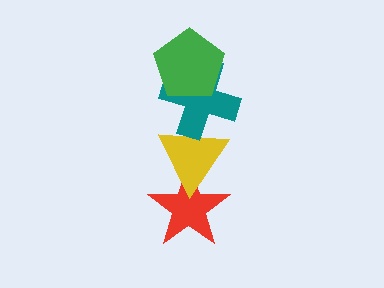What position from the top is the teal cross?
The teal cross is 2nd from the top.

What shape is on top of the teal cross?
The green pentagon is on top of the teal cross.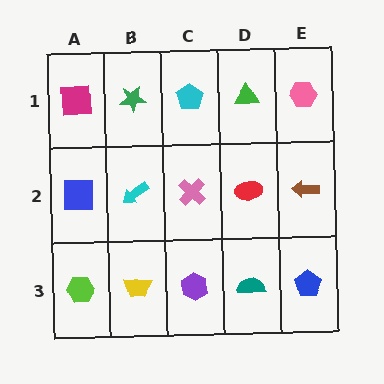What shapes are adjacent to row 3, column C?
A pink cross (row 2, column C), a yellow trapezoid (row 3, column B), a teal semicircle (row 3, column D).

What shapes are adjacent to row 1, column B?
A cyan arrow (row 2, column B), a magenta square (row 1, column A), a cyan pentagon (row 1, column C).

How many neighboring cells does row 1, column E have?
2.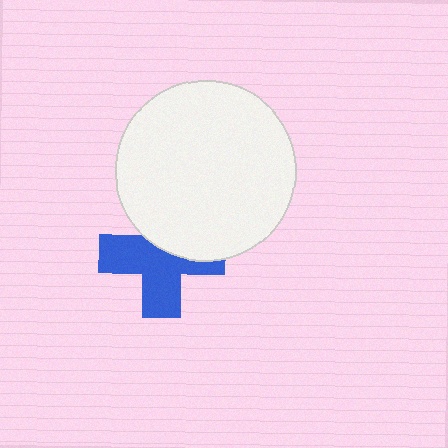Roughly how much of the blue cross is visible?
About half of it is visible (roughly 60%).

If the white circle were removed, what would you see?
You would see the complete blue cross.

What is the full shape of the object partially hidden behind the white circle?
The partially hidden object is a blue cross.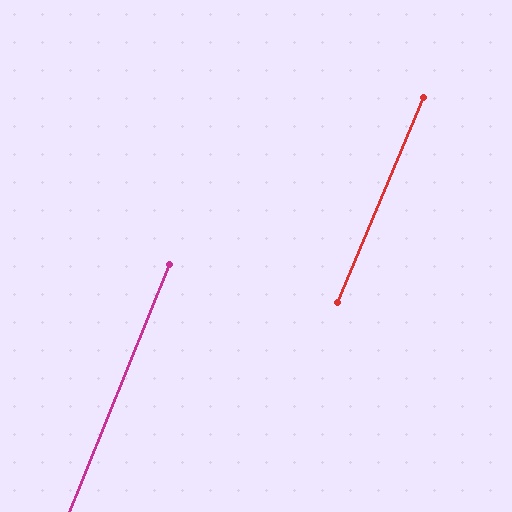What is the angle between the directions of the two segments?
Approximately 1 degree.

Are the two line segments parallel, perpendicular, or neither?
Parallel — their directions differ by only 0.6°.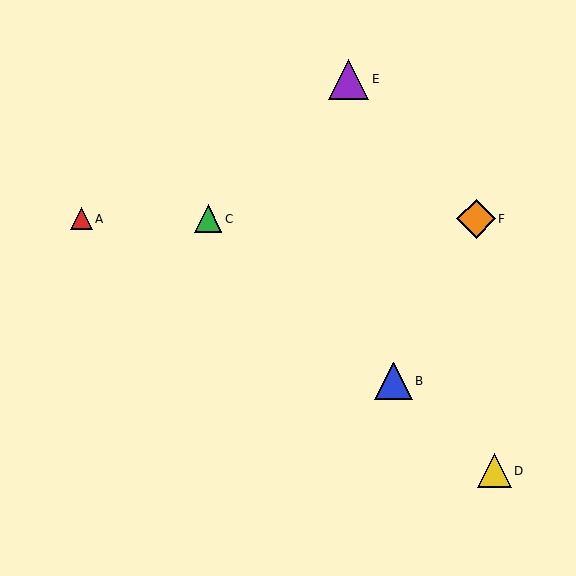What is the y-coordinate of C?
Object C is at y≈219.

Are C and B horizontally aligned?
No, C is at y≈219 and B is at y≈381.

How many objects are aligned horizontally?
3 objects (A, C, F) are aligned horizontally.